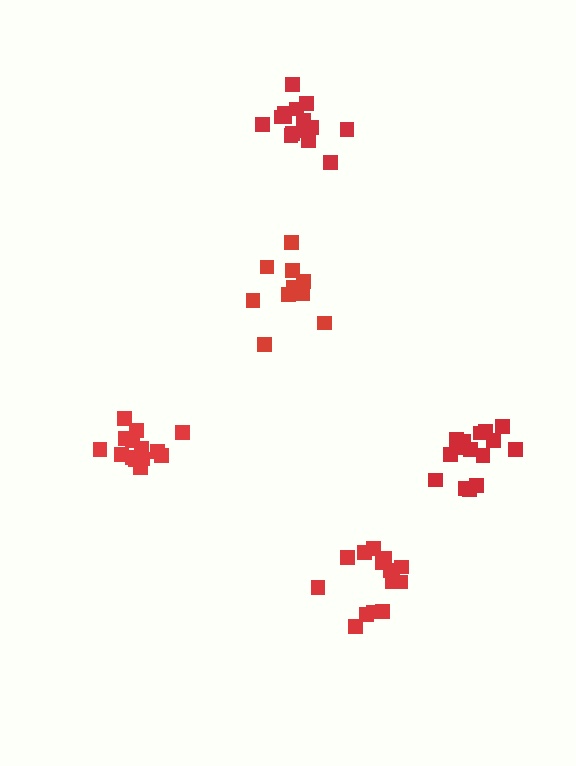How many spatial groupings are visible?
There are 5 spatial groupings.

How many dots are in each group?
Group 1: 14 dots, Group 2: 14 dots, Group 3: 12 dots, Group 4: 15 dots, Group 5: 17 dots (72 total).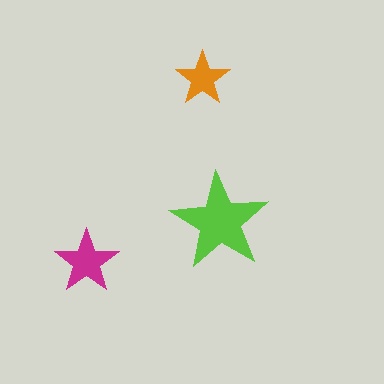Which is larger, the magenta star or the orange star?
The magenta one.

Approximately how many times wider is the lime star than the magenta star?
About 1.5 times wider.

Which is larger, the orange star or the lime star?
The lime one.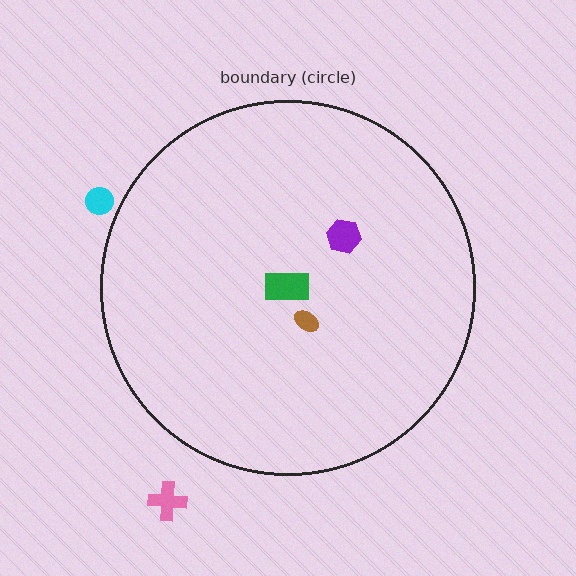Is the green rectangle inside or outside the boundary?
Inside.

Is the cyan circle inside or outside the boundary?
Outside.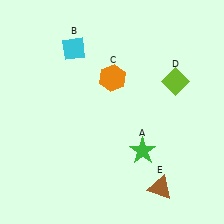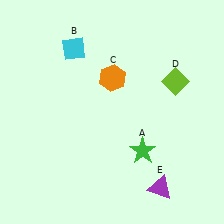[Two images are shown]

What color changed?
The triangle (E) changed from brown in Image 1 to purple in Image 2.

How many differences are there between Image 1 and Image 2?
There is 1 difference between the two images.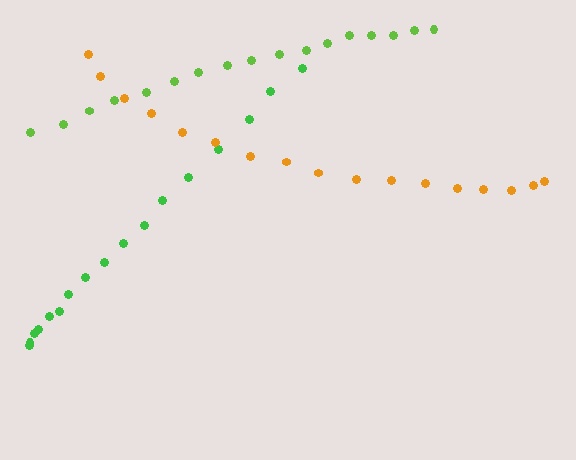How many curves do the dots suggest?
There are 3 distinct paths.